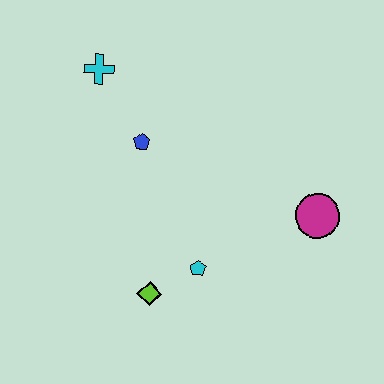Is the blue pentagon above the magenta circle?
Yes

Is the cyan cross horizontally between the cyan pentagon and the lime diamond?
No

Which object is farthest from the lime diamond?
The cyan cross is farthest from the lime diamond.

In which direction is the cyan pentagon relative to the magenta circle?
The cyan pentagon is to the left of the magenta circle.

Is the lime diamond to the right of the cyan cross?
Yes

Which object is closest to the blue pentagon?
The cyan cross is closest to the blue pentagon.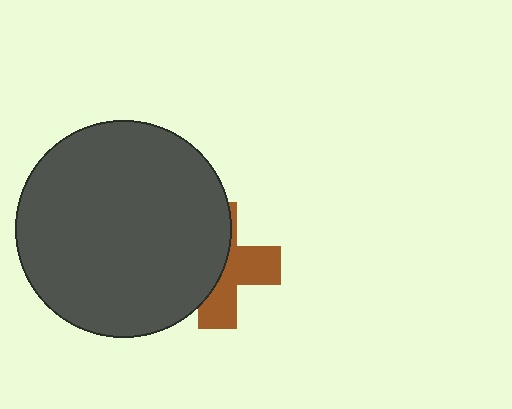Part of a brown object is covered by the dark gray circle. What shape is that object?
It is a cross.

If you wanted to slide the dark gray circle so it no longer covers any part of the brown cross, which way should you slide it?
Slide it left — that is the most direct way to separate the two shapes.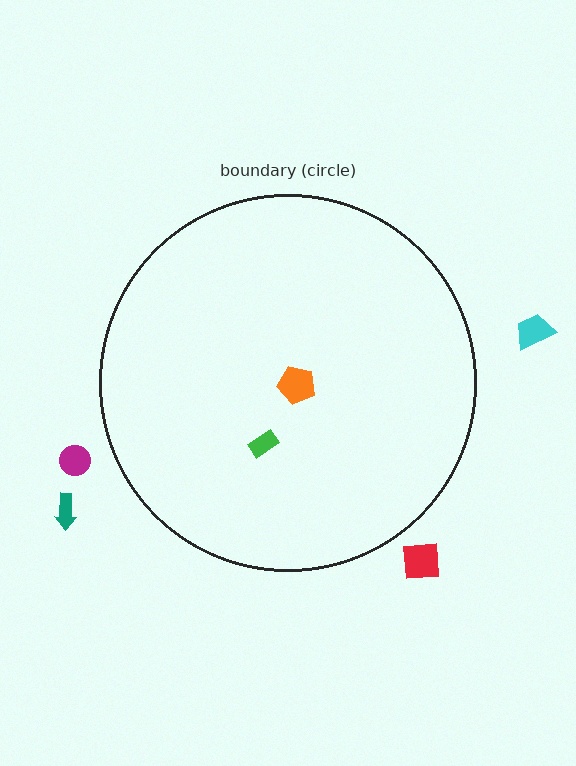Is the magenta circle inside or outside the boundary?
Outside.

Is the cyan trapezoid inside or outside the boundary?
Outside.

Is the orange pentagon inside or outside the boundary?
Inside.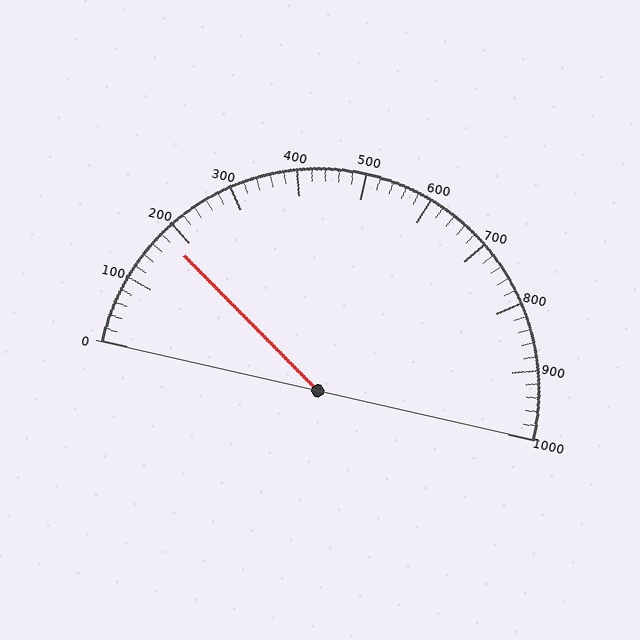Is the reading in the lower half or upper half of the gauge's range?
The reading is in the lower half of the range (0 to 1000).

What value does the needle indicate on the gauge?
The needle indicates approximately 180.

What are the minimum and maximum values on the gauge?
The gauge ranges from 0 to 1000.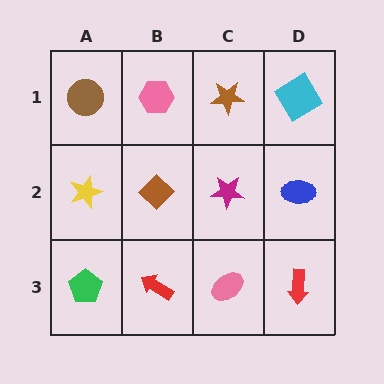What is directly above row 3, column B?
A brown diamond.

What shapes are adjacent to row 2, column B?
A pink hexagon (row 1, column B), a red arrow (row 3, column B), a yellow star (row 2, column A), a magenta star (row 2, column C).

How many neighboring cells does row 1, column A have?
2.